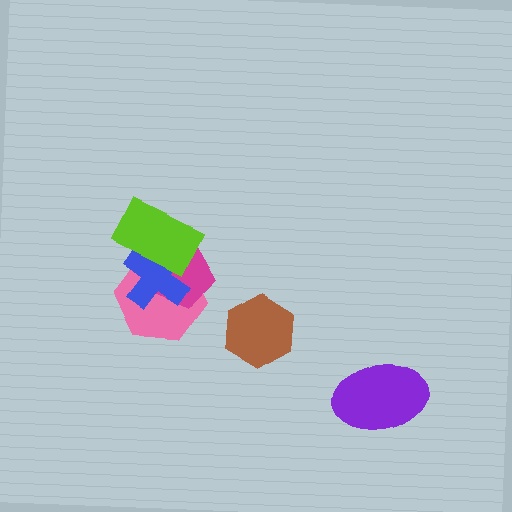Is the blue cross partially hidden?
Yes, it is partially covered by another shape.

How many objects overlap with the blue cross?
3 objects overlap with the blue cross.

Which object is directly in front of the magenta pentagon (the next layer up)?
The blue cross is directly in front of the magenta pentagon.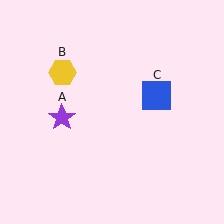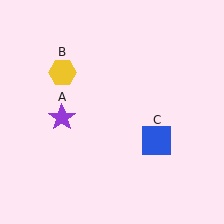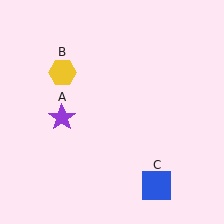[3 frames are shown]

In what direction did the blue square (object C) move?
The blue square (object C) moved down.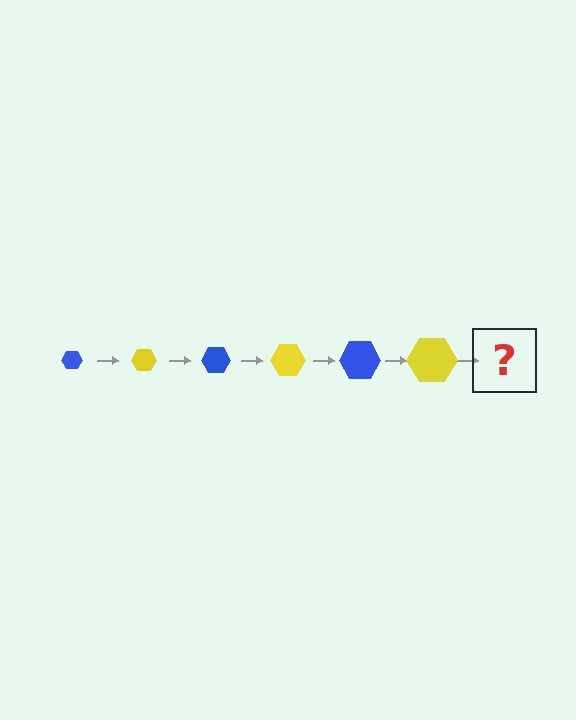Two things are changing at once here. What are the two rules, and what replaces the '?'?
The two rules are that the hexagon grows larger each step and the color cycles through blue and yellow. The '?' should be a blue hexagon, larger than the previous one.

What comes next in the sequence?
The next element should be a blue hexagon, larger than the previous one.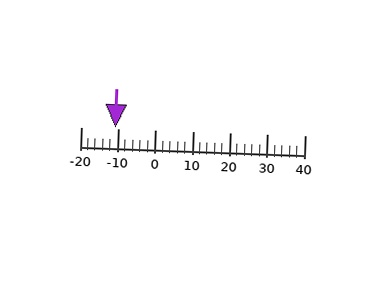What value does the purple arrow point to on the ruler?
The purple arrow points to approximately -11.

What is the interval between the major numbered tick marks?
The major tick marks are spaced 10 units apart.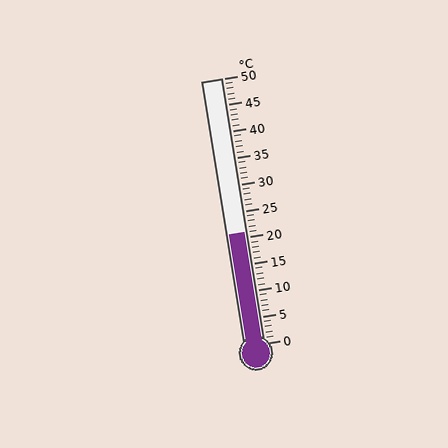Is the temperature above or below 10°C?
The temperature is above 10°C.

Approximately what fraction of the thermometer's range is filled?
The thermometer is filled to approximately 40% of its range.